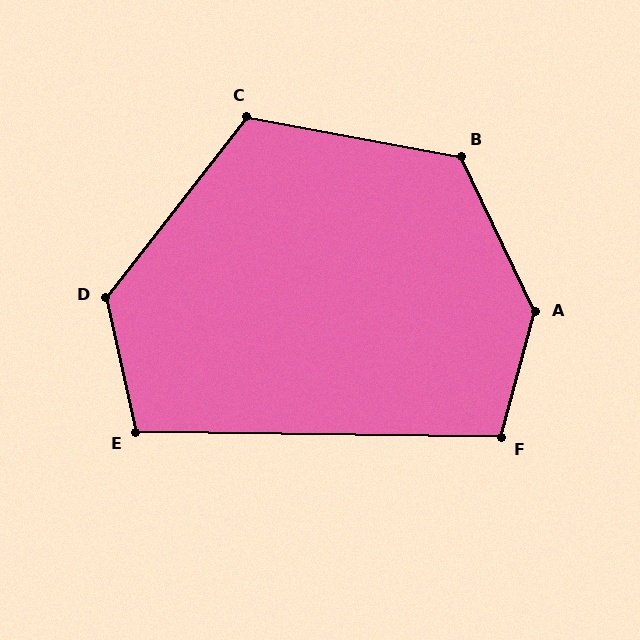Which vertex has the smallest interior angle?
E, at approximately 103 degrees.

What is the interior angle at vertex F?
Approximately 105 degrees (obtuse).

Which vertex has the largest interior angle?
A, at approximately 139 degrees.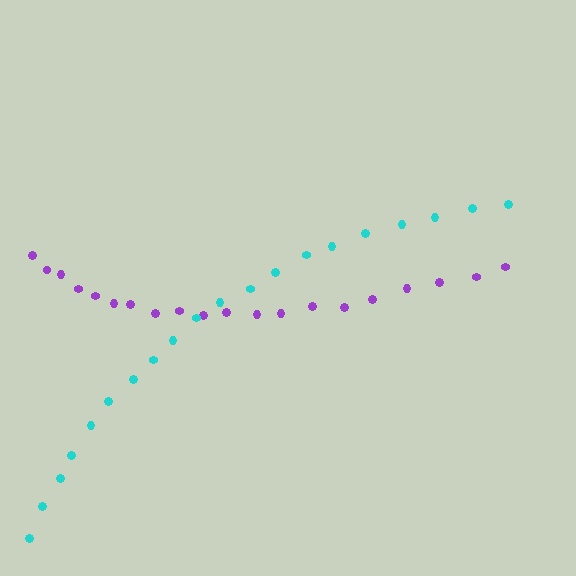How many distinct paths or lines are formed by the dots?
There are 2 distinct paths.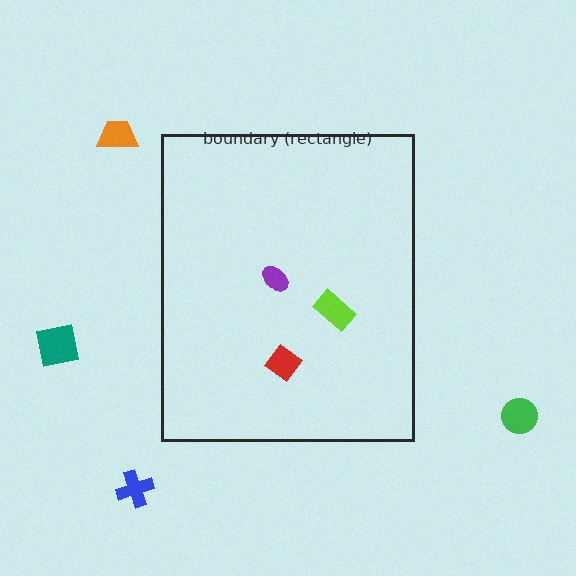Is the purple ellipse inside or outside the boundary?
Inside.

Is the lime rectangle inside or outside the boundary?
Inside.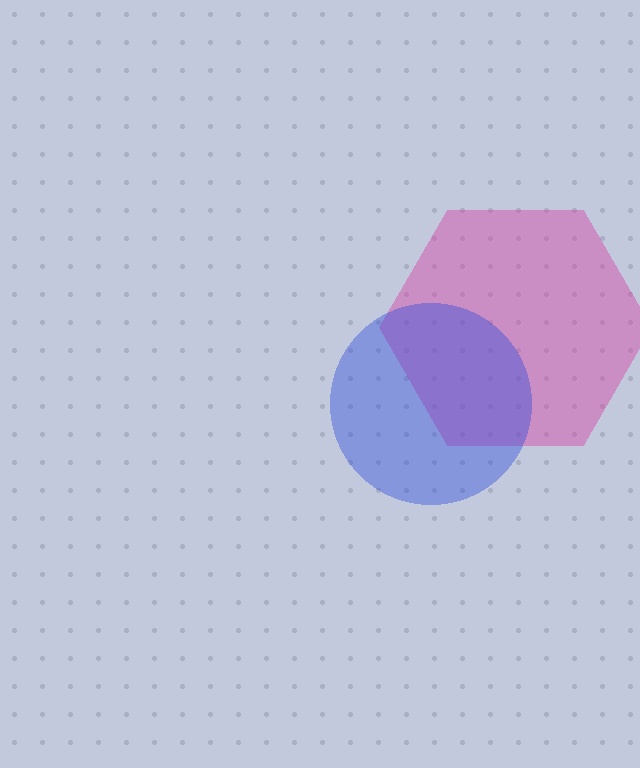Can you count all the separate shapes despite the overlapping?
Yes, there are 2 separate shapes.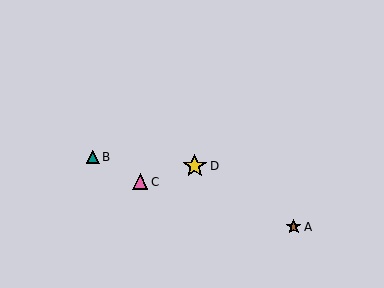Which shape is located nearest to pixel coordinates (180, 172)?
The yellow star (labeled D) at (195, 166) is nearest to that location.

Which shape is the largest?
The yellow star (labeled D) is the largest.